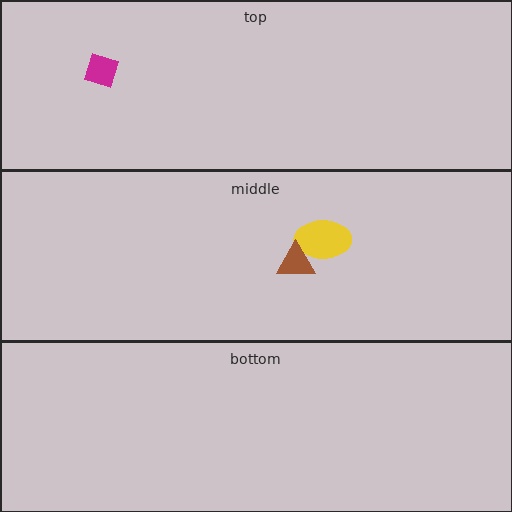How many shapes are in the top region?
1.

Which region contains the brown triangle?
The middle region.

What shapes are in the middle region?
The yellow ellipse, the brown triangle.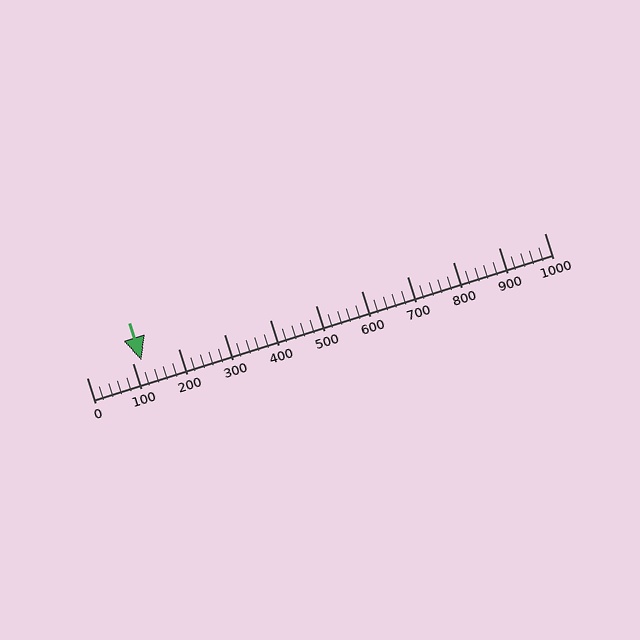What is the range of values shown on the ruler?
The ruler shows values from 0 to 1000.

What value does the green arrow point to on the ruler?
The green arrow points to approximately 120.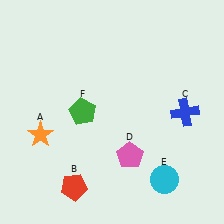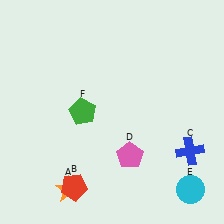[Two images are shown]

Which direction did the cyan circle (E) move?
The cyan circle (E) moved right.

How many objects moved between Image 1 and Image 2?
3 objects moved between the two images.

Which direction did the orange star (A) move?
The orange star (A) moved down.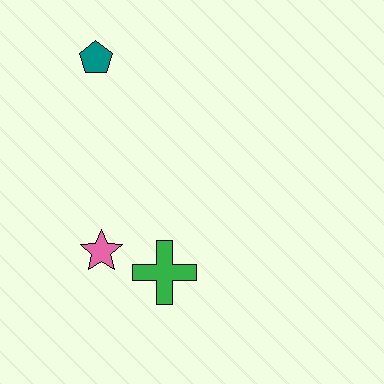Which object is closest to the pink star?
The green cross is closest to the pink star.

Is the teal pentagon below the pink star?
No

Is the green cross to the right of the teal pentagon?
Yes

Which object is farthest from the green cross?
The teal pentagon is farthest from the green cross.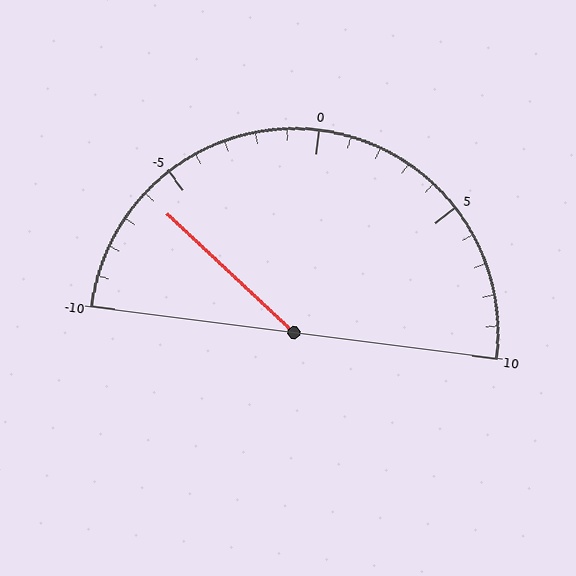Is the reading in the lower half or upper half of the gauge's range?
The reading is in the lower half of the range (-10 to 10).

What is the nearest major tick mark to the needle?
The nearest major tick mark is -5.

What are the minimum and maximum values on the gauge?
The gauge ranges from -10 to 10.